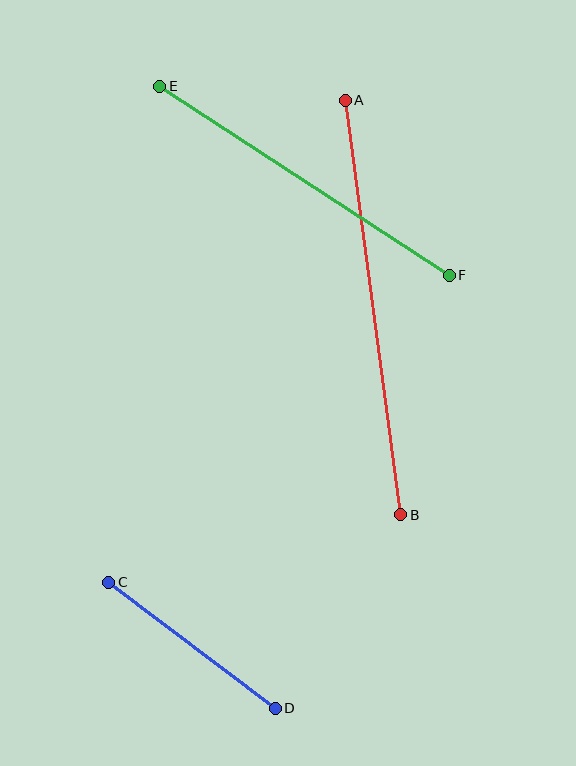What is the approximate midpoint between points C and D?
The midpoint is at approximately (192, 645) pixels.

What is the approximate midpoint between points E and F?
The midpoint is at approximately (305, 181) pixels.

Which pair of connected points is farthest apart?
Points A and B are farthest apart.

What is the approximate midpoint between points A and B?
The midpoint is at approximately (373, 307) pixels.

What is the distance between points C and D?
The distance is approximately 209 pixels.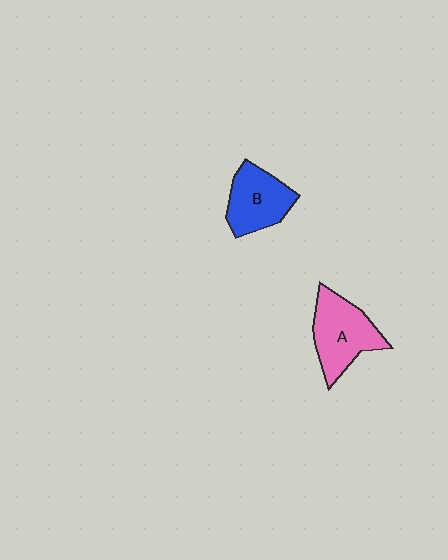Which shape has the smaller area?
Shape B (blue).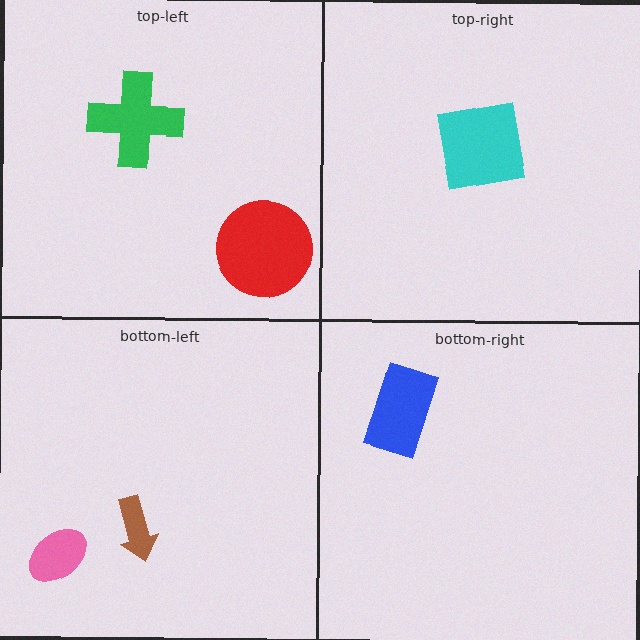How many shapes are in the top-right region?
1.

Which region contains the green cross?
The top-left region.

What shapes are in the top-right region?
The cyan square.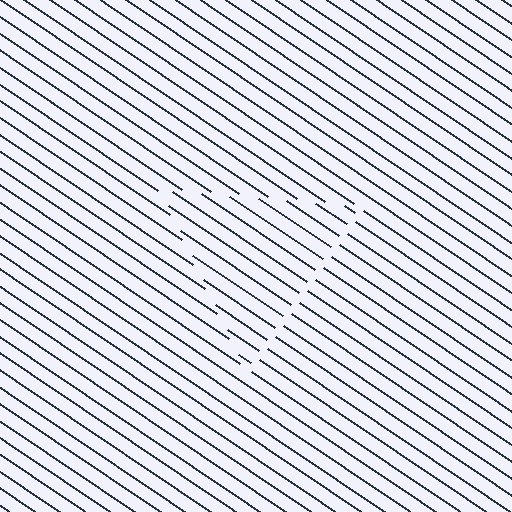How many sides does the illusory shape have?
3 sides — the line-ends trace a triangle.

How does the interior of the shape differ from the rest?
The interior of the shape contains the same grating, shifted by half a period — the contour is defined by the phase discontinuity where line-ends from the inner and outer gratings abut.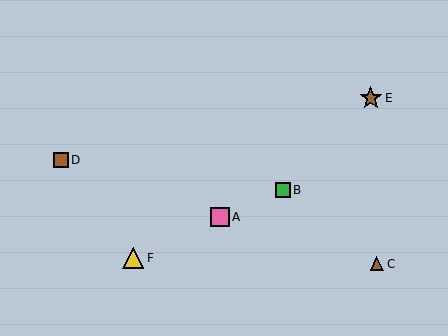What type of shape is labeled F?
Shape F is a yellow triangle.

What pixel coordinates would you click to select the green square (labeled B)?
Click at (283, 190) to select the green square B.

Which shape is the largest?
The brown star (labeled E) is the largest.